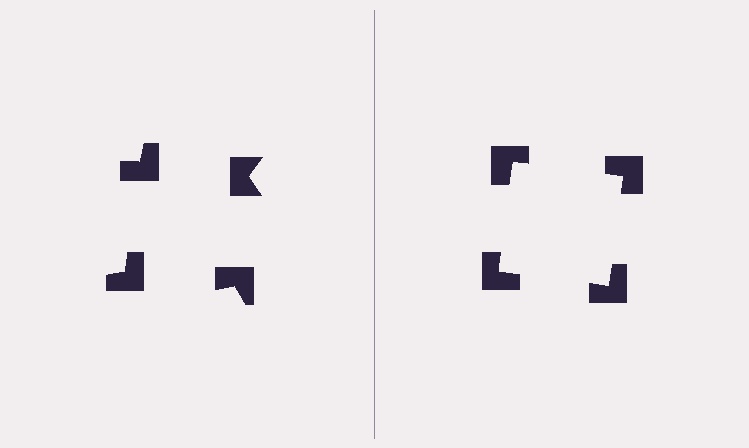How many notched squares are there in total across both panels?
8 — 4 on each side.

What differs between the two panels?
The notched squares are positioned identically on both sides; only the wedge orientations differ. On the right they align to a square; on the left they are misaligned.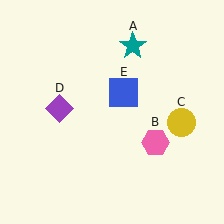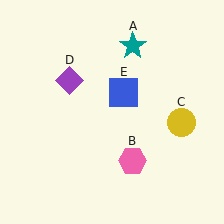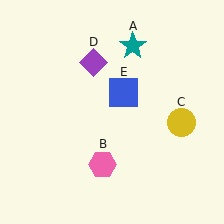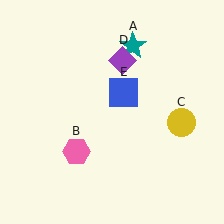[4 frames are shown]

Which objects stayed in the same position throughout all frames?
Teal star (object A) and yellow circle (object C) and blue square (object E) remained stationary.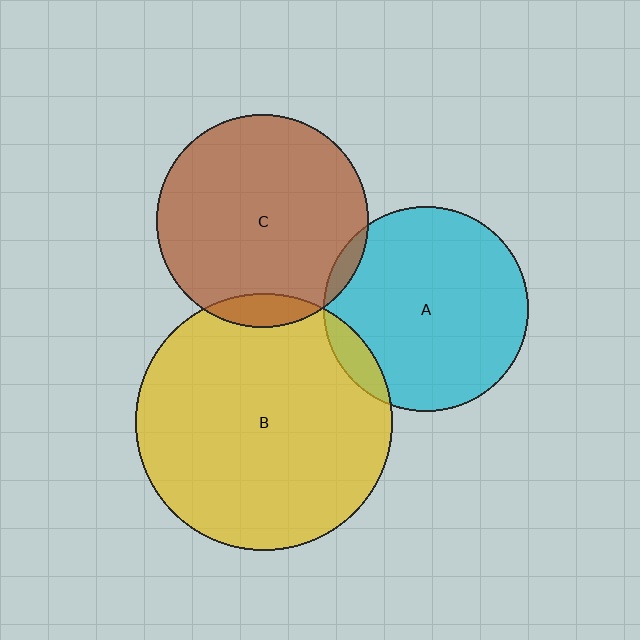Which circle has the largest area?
Circle B (yellow).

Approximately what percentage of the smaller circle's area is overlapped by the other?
Approximately 10%.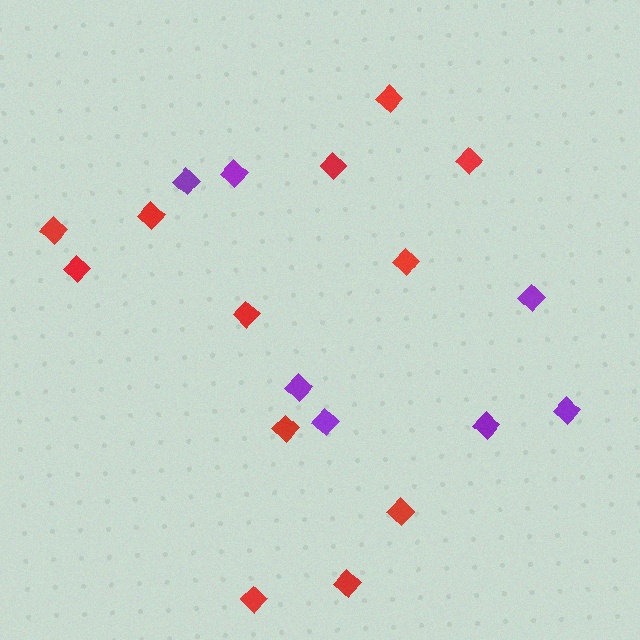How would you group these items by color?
There are 2 groups: one group of purple diamonds (7) and one group of red diamonds (12).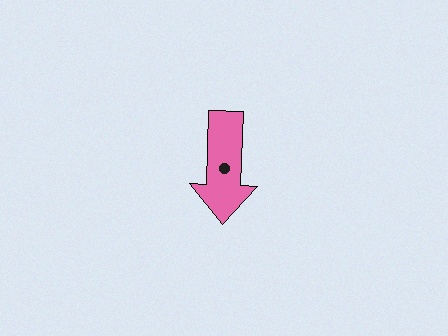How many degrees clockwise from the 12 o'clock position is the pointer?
Approximately 182 degrees.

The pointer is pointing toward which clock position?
Roughly 6 o'clock.